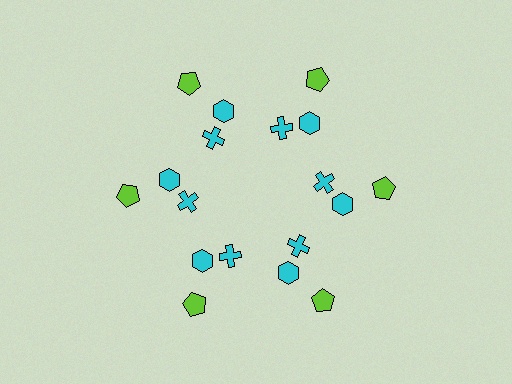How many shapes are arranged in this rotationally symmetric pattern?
There are 18 shapes, arranged in 6 groups of 3.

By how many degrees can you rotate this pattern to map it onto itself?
The pattern maps onto itself every 60 degrees of rotation.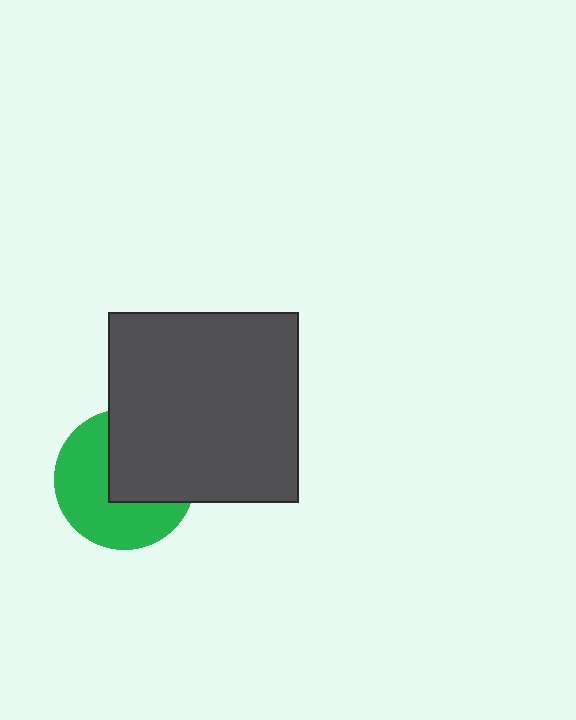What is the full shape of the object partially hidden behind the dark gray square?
The partially hidden object is a green circle.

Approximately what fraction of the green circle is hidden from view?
Roughly 46% of the green circle is hidden behind the dark gray square.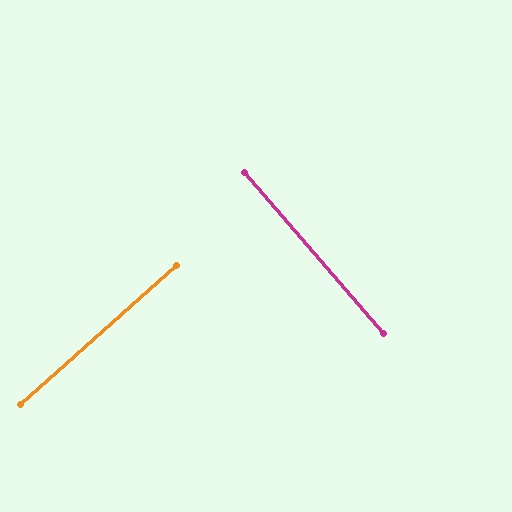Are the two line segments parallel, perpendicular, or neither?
Perpendicular — they meet at approximately 89°.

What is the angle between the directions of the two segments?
Approximately 89 degrees.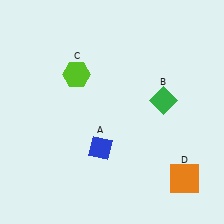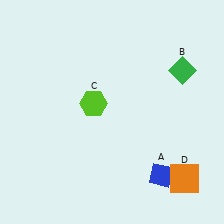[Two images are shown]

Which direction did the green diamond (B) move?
The green diamond (B) moved up.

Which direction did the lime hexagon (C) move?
The lime hexagon (C) moved down.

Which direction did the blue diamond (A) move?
The blue diamond (A) moved right.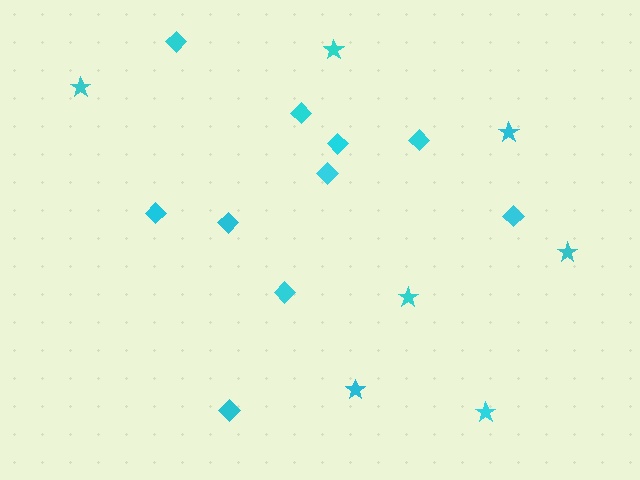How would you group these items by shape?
There are 2 groups: one group of diamonds (10) and one group of stars (7).